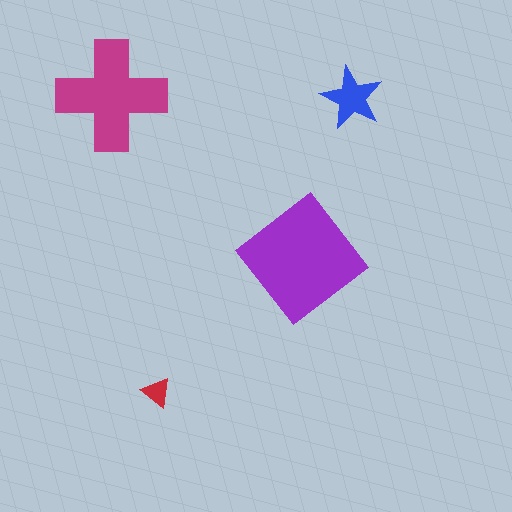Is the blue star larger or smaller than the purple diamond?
Smaller.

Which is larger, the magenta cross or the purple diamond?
The purple diamond.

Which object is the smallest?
The red triangle.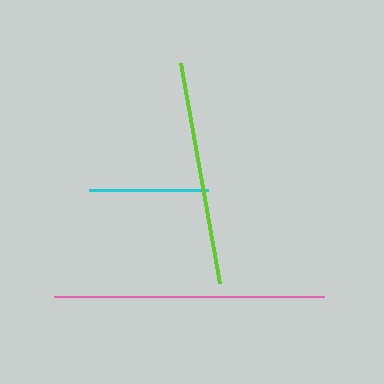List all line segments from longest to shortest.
From longest to shortest: pink, lime, cyan.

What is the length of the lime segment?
The lime segment is approximately 223 pixels long.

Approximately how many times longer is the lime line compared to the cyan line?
The lime line is approximately 1.9 times the length of the cyan line.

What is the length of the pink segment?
The pink segment is approximately 270 pixels long.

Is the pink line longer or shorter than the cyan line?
The pink line is longer than the cyan line.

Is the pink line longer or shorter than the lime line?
The pink line is longer than the lime line.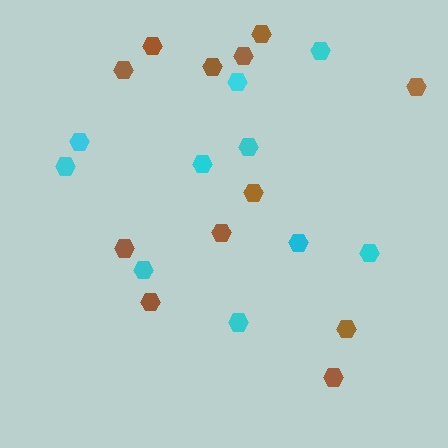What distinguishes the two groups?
There are 2 groups: one group of cyan hexagons (10) and one group of brown hexagons (12).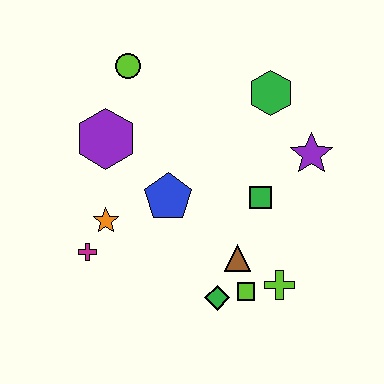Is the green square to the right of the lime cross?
No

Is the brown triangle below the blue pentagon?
Yes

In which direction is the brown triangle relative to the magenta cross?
The brown triangle is to the right of the magenta cross.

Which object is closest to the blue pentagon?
The orange star is closest to the blue pentagon.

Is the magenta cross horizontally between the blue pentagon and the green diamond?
No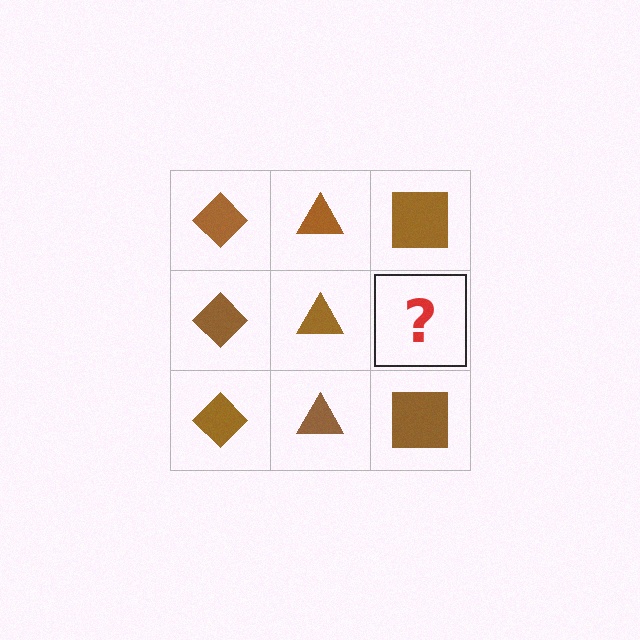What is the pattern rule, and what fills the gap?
The rule is that each column has a consistent shape. The gap should be filled with a brown square.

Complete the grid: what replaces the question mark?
The question mark should be replaced with a brown square.